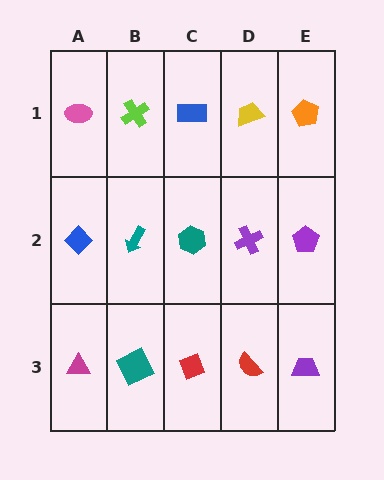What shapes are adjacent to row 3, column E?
A purple pentagon (row 2, column E), a red semicircle (row 3, column D).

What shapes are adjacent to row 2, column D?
A yellow trapezoid (row 1, column D), a red semicircle (row 3, column D), a teal hexagon (row 2, column C), a purple pentagon (row 2, column E).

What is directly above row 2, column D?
A yellow trapezoid.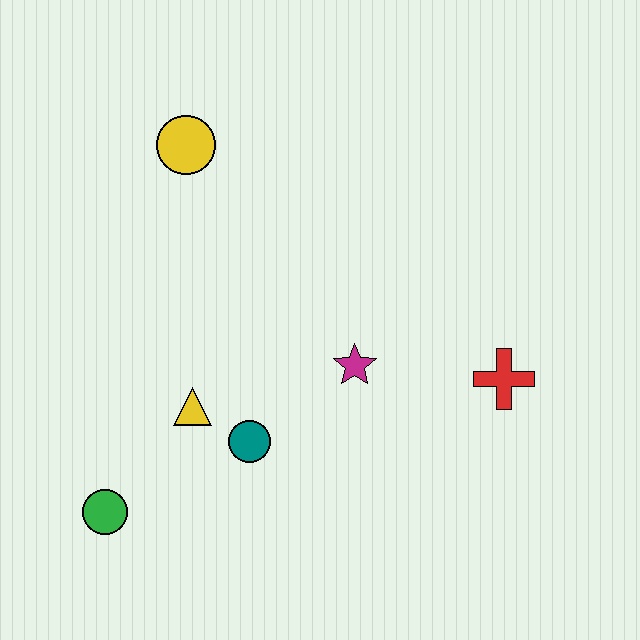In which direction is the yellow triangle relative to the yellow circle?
The yellow triangle is below the yellow circle.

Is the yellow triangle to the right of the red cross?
No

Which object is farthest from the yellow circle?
The red cross is farthest from the yellow circle.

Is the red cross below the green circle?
No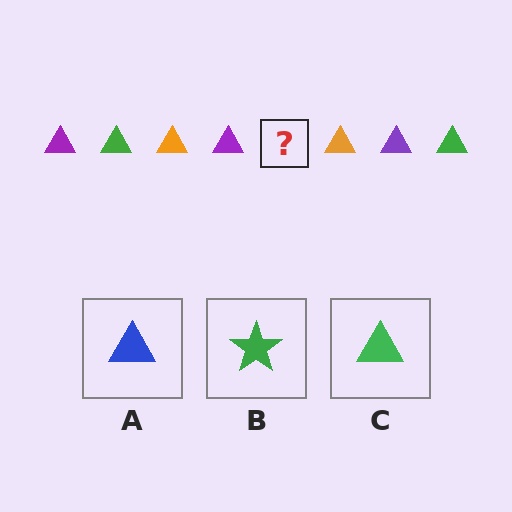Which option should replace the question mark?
Option C.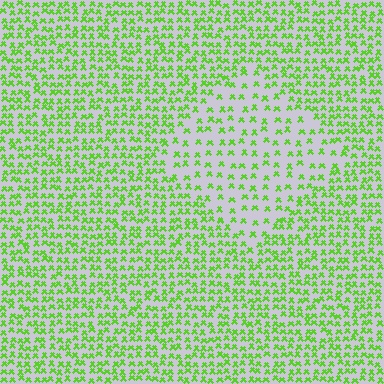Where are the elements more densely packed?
The elements are more densely packed outside the diamond boundary.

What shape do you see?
I see a diamond.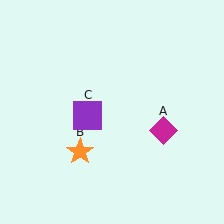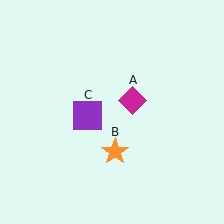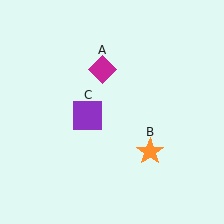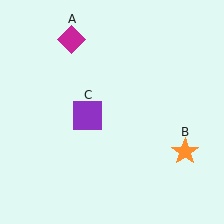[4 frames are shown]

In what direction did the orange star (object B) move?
The orange star (object B) moved right.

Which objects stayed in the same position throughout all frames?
Purple square (object C) remained stationary.